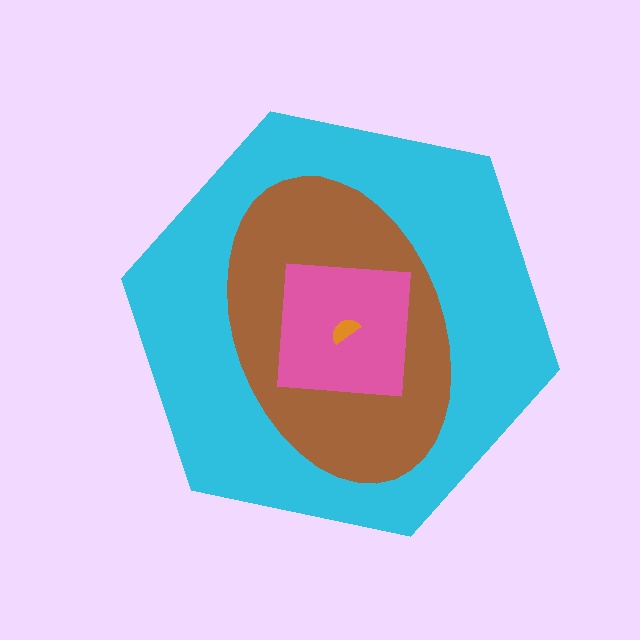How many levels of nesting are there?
4.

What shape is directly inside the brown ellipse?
The pink square.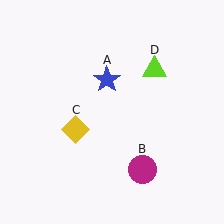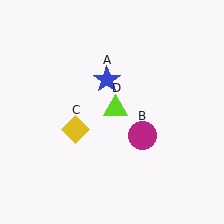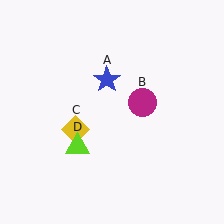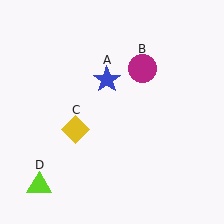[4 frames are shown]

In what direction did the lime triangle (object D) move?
The lime triangle (object D) moved down and to the left.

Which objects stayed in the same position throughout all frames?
Blue star (object A) and yellow diamond (object C) remained stationary.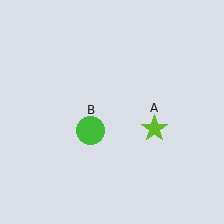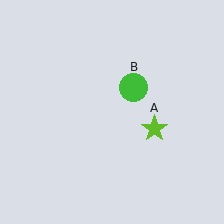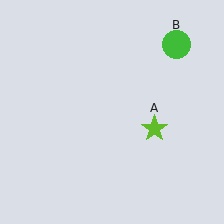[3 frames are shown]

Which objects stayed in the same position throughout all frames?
Lime star (object A) remained stationary.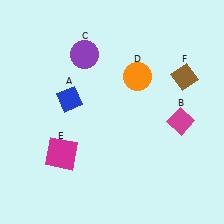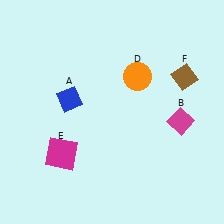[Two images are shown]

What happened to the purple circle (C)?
The purple circle (C) was removed in Image 2. It was in the top-left area of Image 1.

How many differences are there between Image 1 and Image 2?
There is 1 difference between the two images.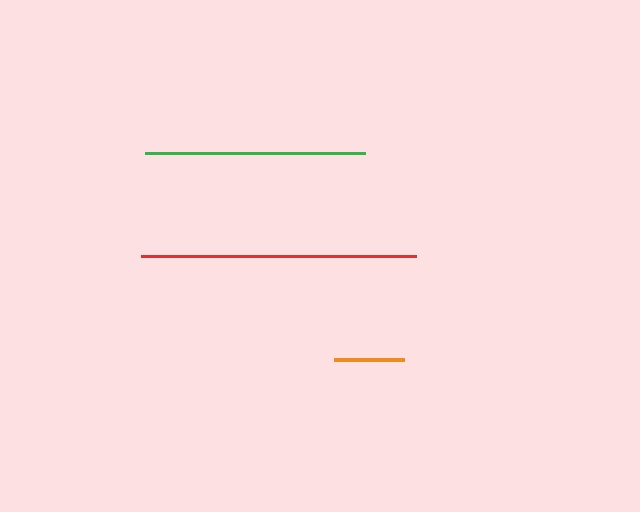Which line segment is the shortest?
The orange line is the shortest at approximately 70 pixels.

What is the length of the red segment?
The red segment is approximately 275 pixels long.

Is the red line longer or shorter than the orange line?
The red line is longer than the orange line.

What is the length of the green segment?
The green segment is approximately 220 pixels long.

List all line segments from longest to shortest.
From longest to shortest: red, green, orange.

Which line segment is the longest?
The red line is the longest at approximately 275 pixels.